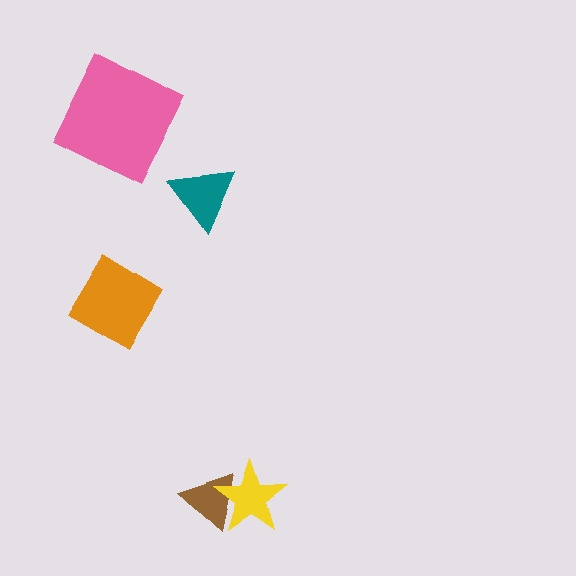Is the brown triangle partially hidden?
Yes, it is partially covered by another shape.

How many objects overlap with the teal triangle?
0 objects overlap with the teal triangle.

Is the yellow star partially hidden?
No, no other shape covers it.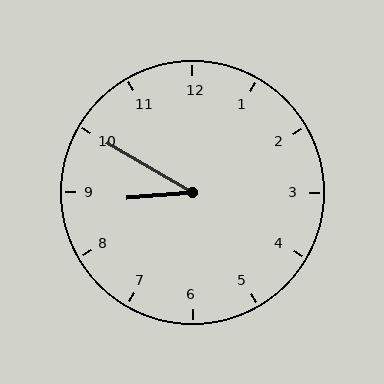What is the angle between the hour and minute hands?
Approximately 35 degrees.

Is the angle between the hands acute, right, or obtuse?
It is acute.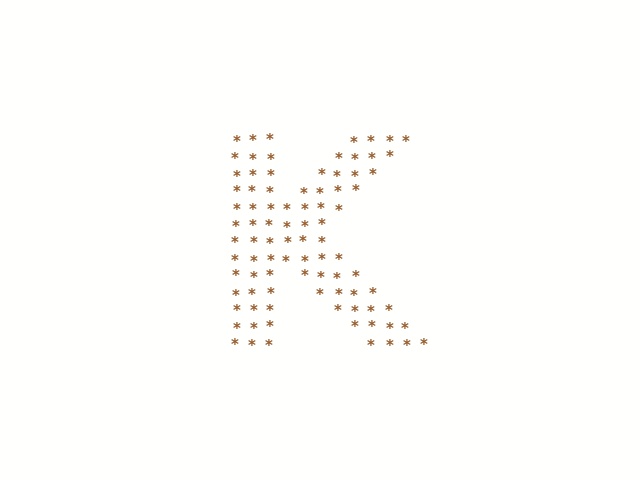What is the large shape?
The large shape is the letter K.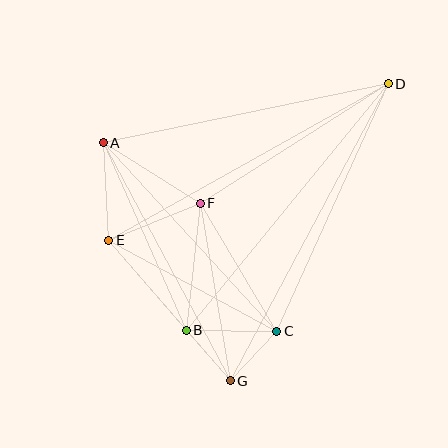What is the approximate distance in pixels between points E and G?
The distance between E and G is approximately 186 pixels.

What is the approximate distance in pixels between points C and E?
The distance between C and E is approximately 191 pixels.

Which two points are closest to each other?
Points B and G are closest to each other.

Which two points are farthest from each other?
Points D and G are farthest from each other.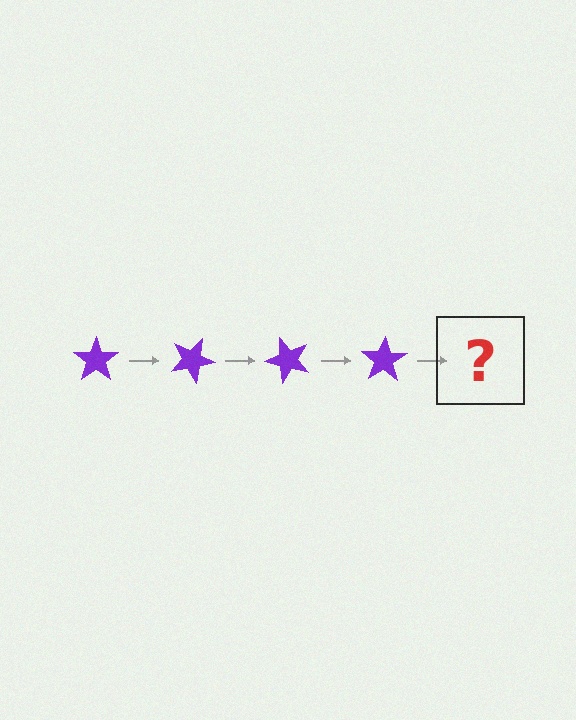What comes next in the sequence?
The next element should be a purple star rotated 100 degrees.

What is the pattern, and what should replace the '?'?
The pattern is that the star rotates 25 degrees each step. The '?' should be a purple star rotated 100 degrees.